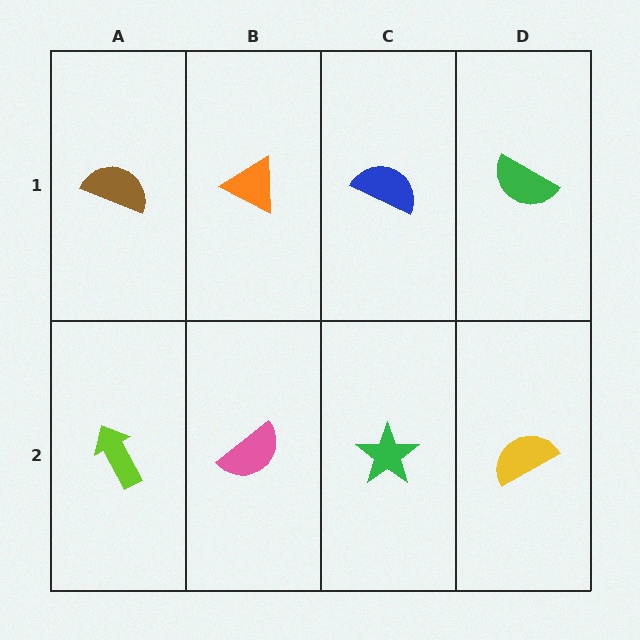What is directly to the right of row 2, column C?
A yellow semicircle.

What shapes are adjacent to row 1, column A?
A lime arrow (row 2, column A), an orange triangle (row 1, column B).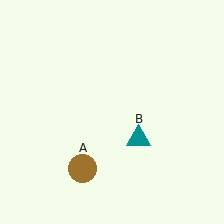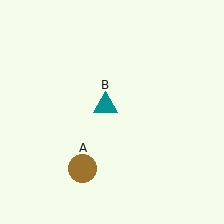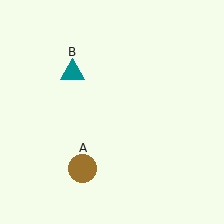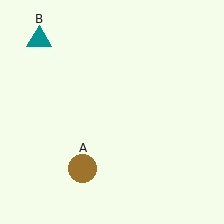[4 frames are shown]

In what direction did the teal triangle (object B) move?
The teal triangle (object B) moved up and to the left.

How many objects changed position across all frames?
1 object changed position: teal triangle (object B).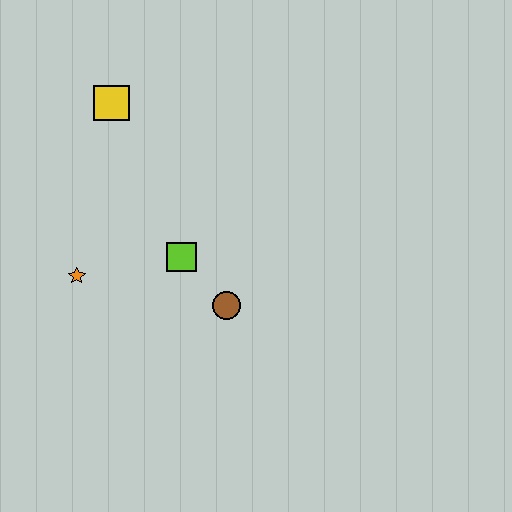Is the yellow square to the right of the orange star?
Yes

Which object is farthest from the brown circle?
The yellow square is farthest from the brown circle.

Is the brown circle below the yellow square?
Yes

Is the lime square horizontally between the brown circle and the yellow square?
Yes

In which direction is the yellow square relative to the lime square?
The yellow square is above the lime square.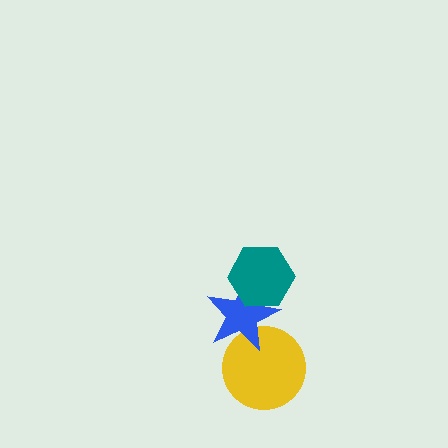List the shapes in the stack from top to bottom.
From top to bottom: the teal hexagon, the blue star, the yellow circle.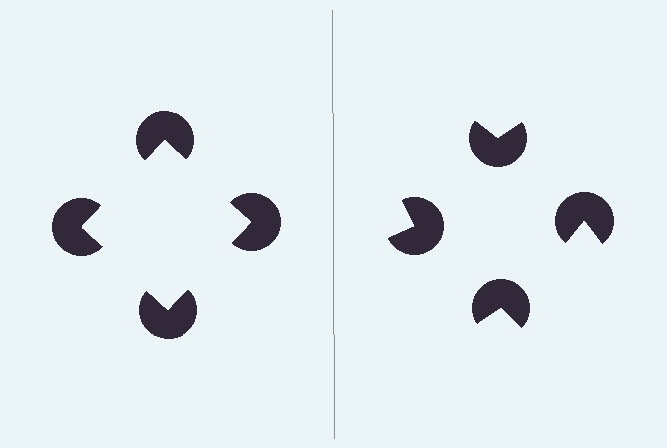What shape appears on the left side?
An illusory square.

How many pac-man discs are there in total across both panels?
8 — 4 on each side.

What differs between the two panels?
The pac-man discs are positioned identically on both sides; only the wedge orientations differ. On the left they align to a square; on the right they are misaligned.